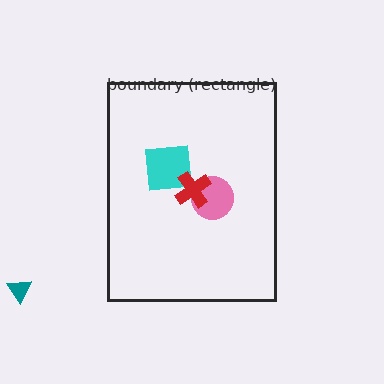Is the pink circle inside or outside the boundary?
Inside.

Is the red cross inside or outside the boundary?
Inside.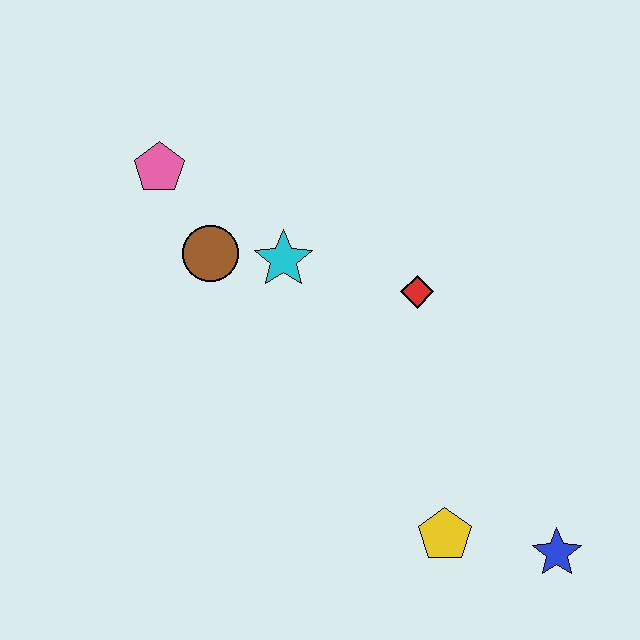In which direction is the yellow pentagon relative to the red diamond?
The yellow pentagon is below the red diamond.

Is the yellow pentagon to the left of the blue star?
Yes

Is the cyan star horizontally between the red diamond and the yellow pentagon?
No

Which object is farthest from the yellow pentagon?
The pink pentagon is farthest from the yellow pentagon.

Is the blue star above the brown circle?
No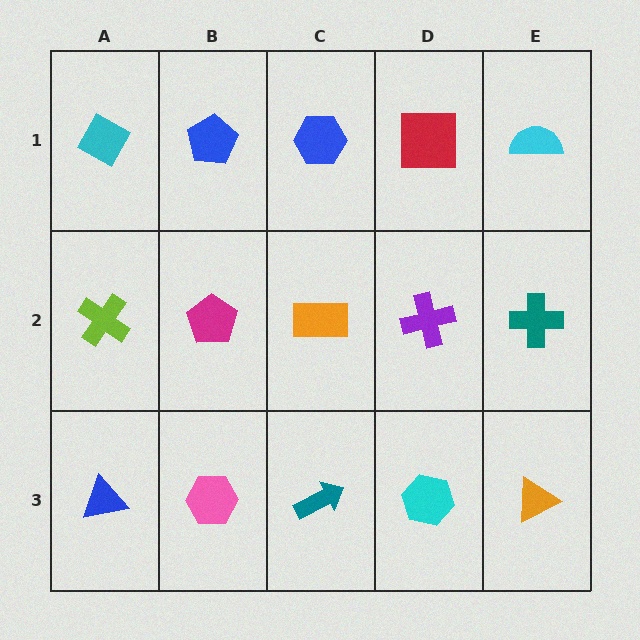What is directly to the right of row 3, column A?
A pink hexagon.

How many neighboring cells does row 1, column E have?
2.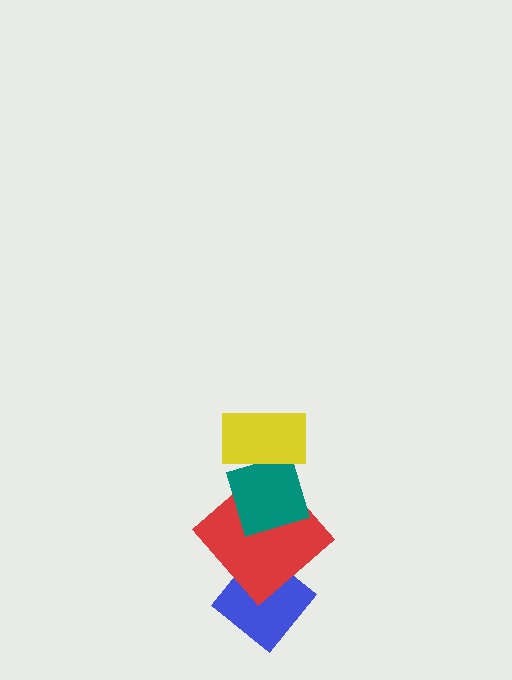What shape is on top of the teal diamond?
The yellow rectangle is on top of the teal diamond.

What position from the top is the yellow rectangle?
The yellow rectangle is 1st from the top.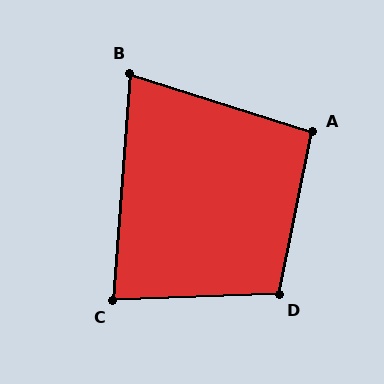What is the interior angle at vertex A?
Approximately 96 degrees (obtuse).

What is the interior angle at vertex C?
Approximately 84 degrees (acute).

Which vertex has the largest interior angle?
D, at approximately 104 degrees.